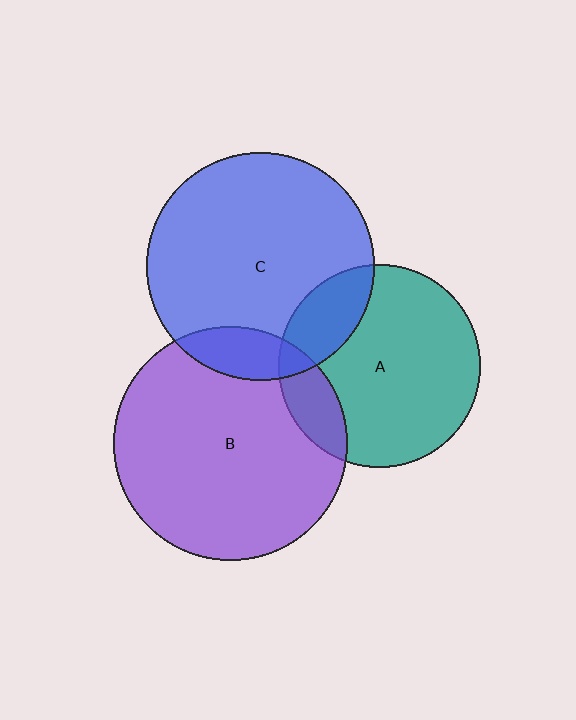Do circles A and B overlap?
Yes.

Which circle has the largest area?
Circle B (purple).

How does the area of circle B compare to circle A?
Approximately 1.3 times.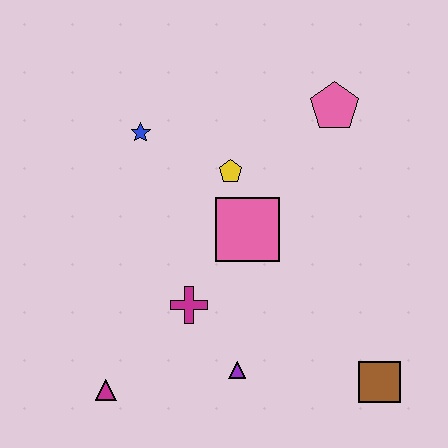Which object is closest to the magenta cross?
The purple triangle is closest to the magenta cross.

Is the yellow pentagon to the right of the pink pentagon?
No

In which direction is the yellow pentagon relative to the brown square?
The yellow pentagon is above the brown square.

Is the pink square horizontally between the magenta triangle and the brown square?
Yes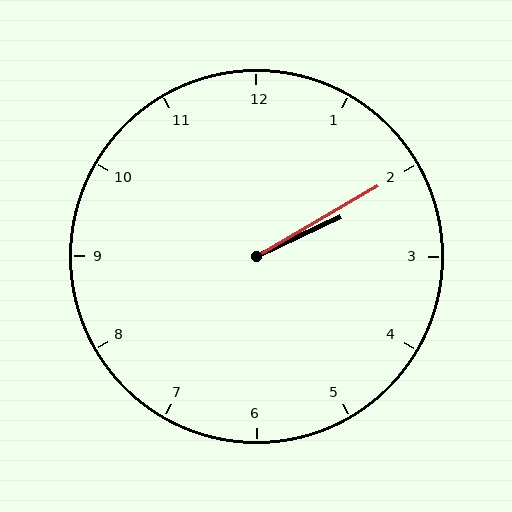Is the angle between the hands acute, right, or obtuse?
It is acute.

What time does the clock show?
2:10.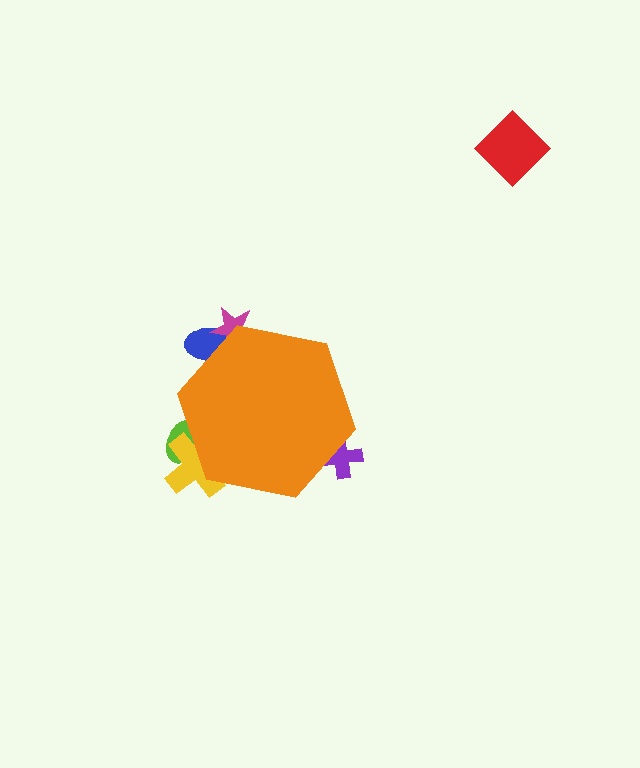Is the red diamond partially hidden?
No, the red diamond is fully visible.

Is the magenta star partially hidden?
Yes, the magenta star is partially hidden behind the orange hexagon.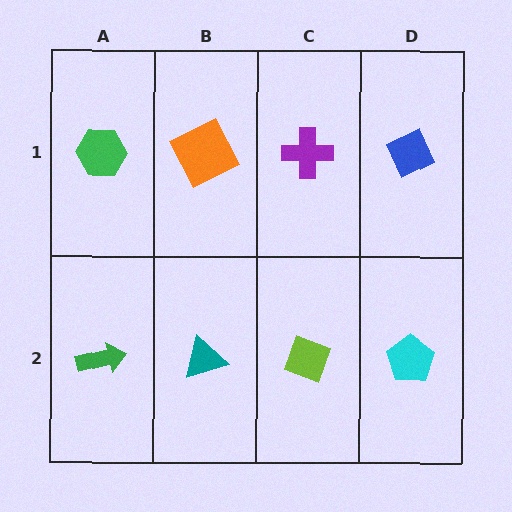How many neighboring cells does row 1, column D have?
2.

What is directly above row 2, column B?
An orange square.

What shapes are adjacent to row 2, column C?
A purple cross (row 1, column C), a teal triangle (row 2, column B), a cyan pentagon (row 2, column D).